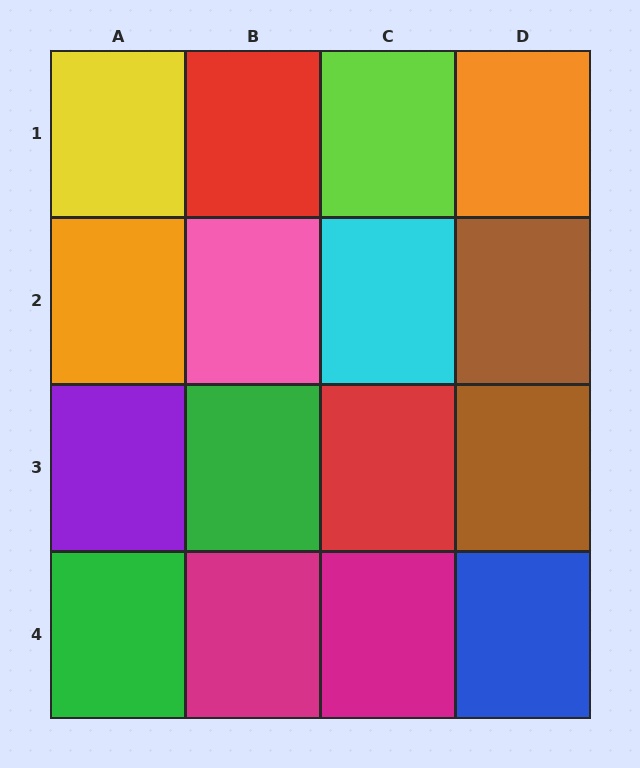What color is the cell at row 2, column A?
Orange.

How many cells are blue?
1 cell is blue.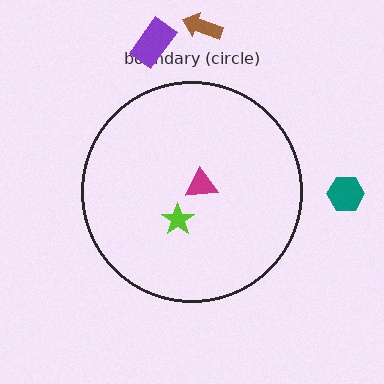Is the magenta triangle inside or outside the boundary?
Inside.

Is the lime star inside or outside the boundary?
Inside.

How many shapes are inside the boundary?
2 inside, 3 outside.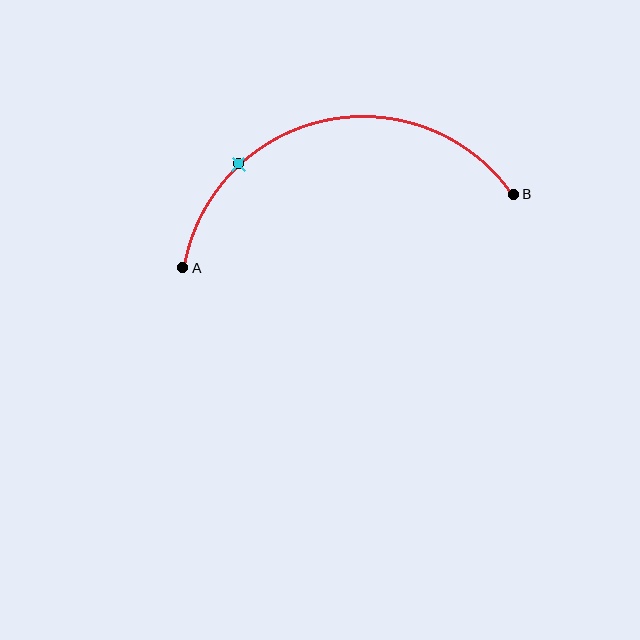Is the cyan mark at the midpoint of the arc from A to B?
No. The cyan mark lies on the arc but is closer to endpoint A. The arc midpoint would be at the point on the curve equidistant along the arc from both A and B.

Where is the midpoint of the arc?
The arc midpoint is the point on the curve farthest from the straight line joining A and B. It sits above that line.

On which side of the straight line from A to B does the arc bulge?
The arc bulges above the straight line connecting A and B.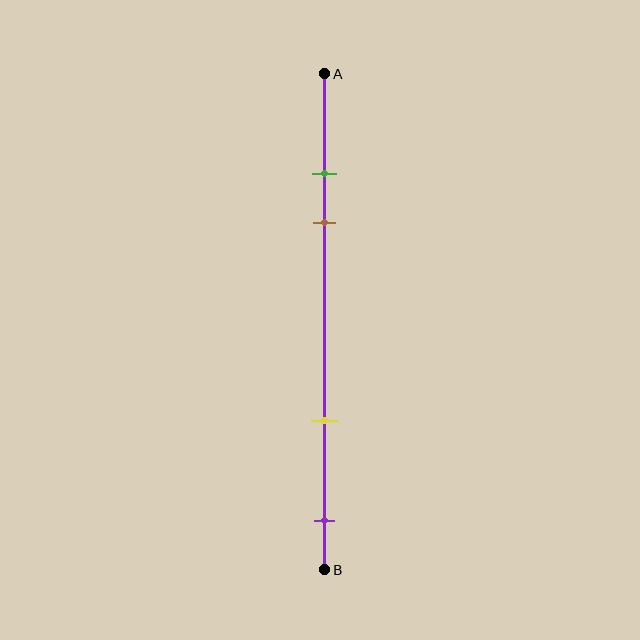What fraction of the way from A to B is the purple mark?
The purple mark is approximately 90% (0.9) of the way from A to B.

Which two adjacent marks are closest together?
The green and brown marks are the closest adjacent pair.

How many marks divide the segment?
There are 4 marks dividing the segment.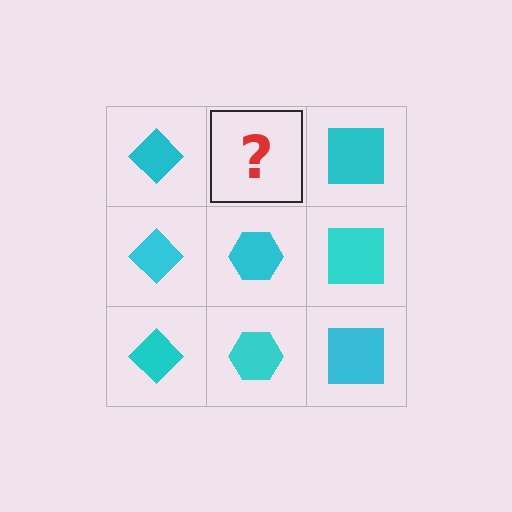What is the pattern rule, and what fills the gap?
The rule is that each column has a consistent shape. The gap should be filled with a cyan hexagon.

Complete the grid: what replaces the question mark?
The question mark should be replaced with a cyan hexagon.